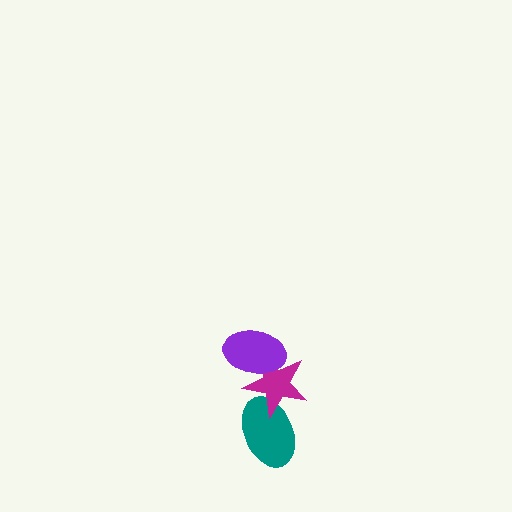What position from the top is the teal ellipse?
The teal ellipse is 3rd from the top.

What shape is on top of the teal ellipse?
The magenta star is on top of the teal ellipse.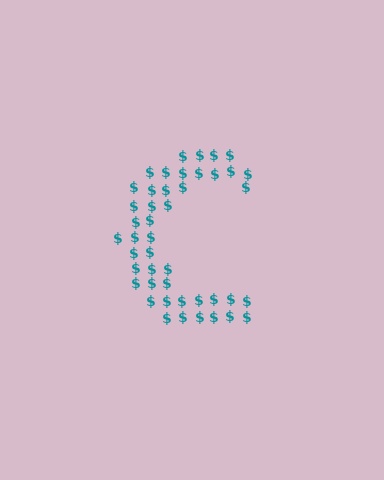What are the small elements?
The small elements are dollar signs.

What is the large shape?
The large shape is the letter C.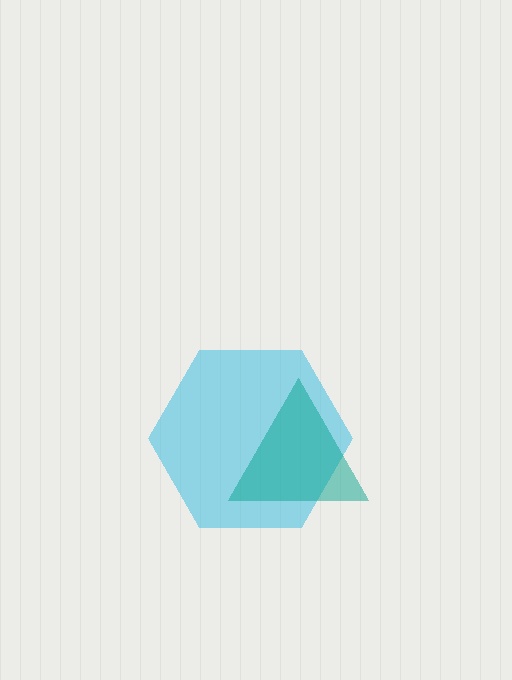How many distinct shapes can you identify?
There are 2 distinct shapes: a cyan hexagon, a teal triangle.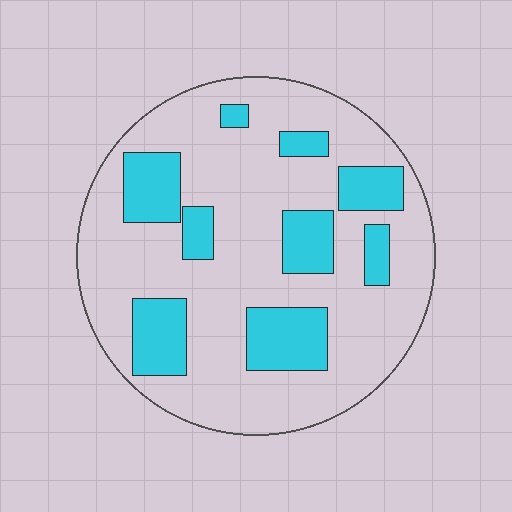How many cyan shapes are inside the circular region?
9.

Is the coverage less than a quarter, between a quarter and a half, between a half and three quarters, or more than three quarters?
Less than a quarter.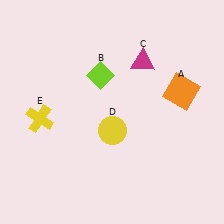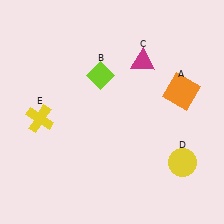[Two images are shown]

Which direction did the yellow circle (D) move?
The yellow circle (D) moved right.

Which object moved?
The yellow circle (D) moved right.